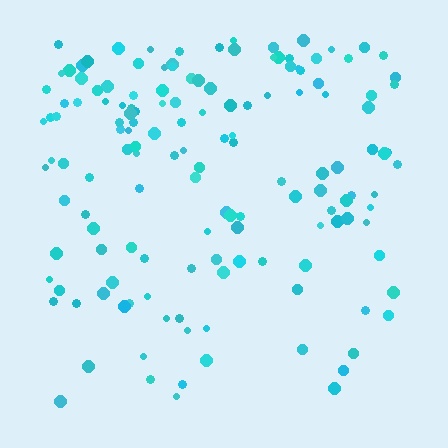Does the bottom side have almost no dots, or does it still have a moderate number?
Still a moderate number, just noticeably fewer than the top.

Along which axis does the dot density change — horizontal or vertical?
Vertical.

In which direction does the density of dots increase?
From bottom to top, with the top side densest.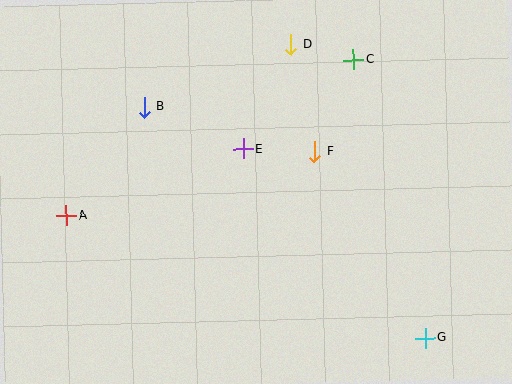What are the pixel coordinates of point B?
Point B is at (144, 107).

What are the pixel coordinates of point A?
Point A is at (66, 215).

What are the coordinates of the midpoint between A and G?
The midpoint between A and G is at (246, 277).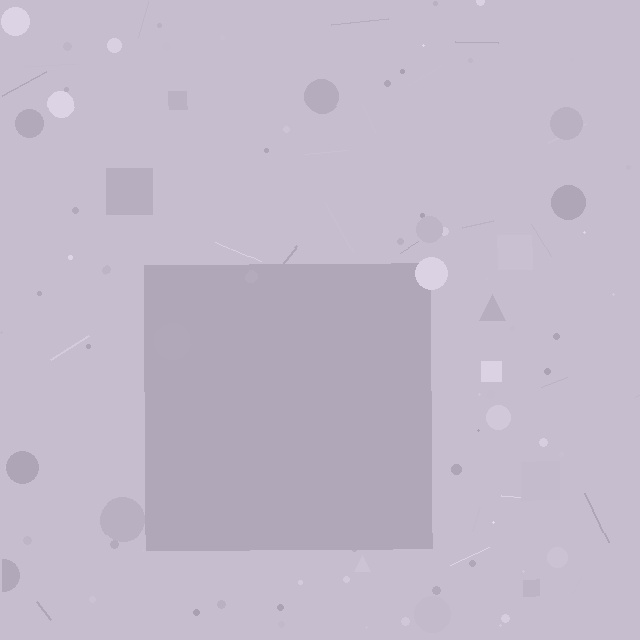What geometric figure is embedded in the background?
A square is embedded in the background.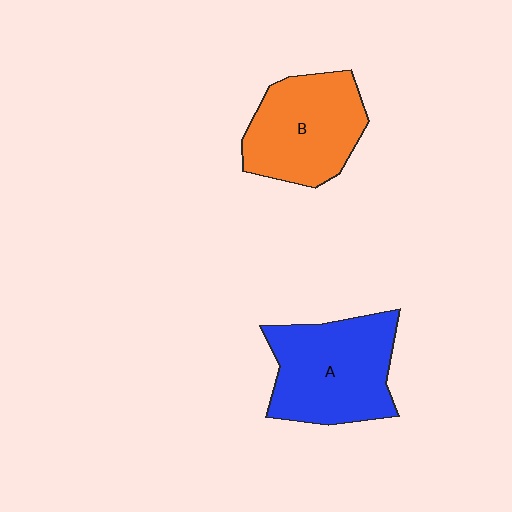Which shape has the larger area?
Shape A (blue).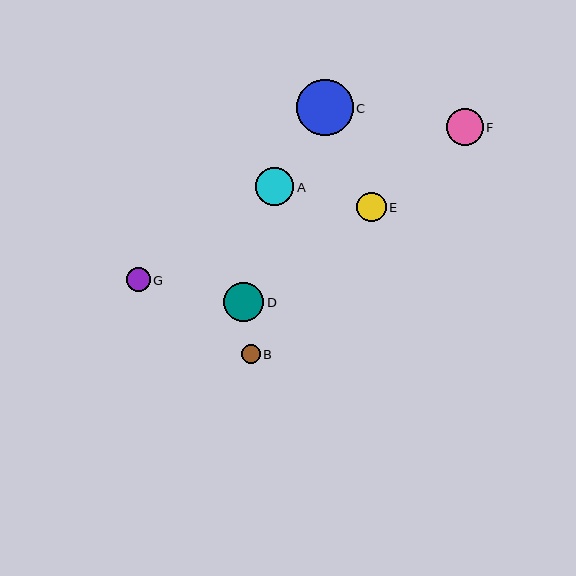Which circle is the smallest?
Circle B is the smallest with a size of approximately 19 pixels.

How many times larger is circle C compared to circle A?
Circle C is approximately 1.5 times the size of circle A.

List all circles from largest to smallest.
From largest to smallest: C, D, A, F, E, G, B.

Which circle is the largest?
Circle C is the largest with a size of approximately 57 pixels.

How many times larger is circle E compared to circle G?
Circle E is approximately 1.2 times the size of circle G.